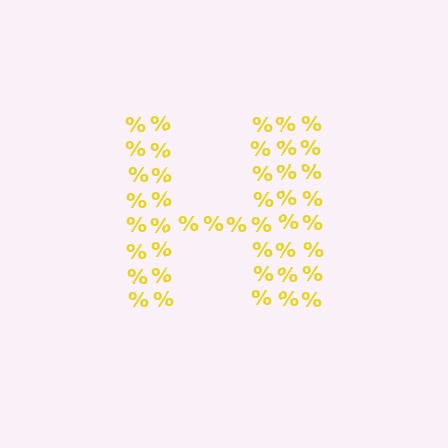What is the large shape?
The large shape is the letter H.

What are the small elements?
The small elements are percent signs.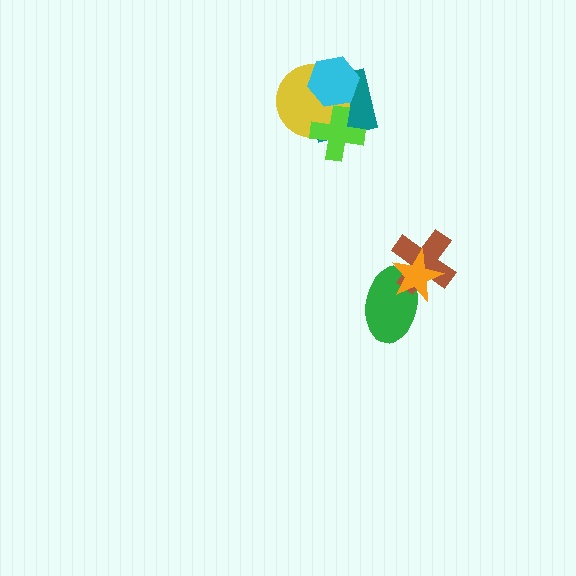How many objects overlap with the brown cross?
2 objects overlap with the brown cross.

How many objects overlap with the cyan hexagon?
2 objects overlap with the cyan hexagon.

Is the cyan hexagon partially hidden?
No, no other shape covers it.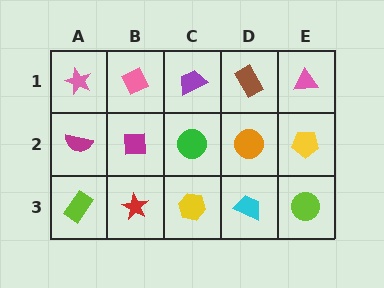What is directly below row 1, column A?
A magenta semicircle.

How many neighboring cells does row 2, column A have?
3.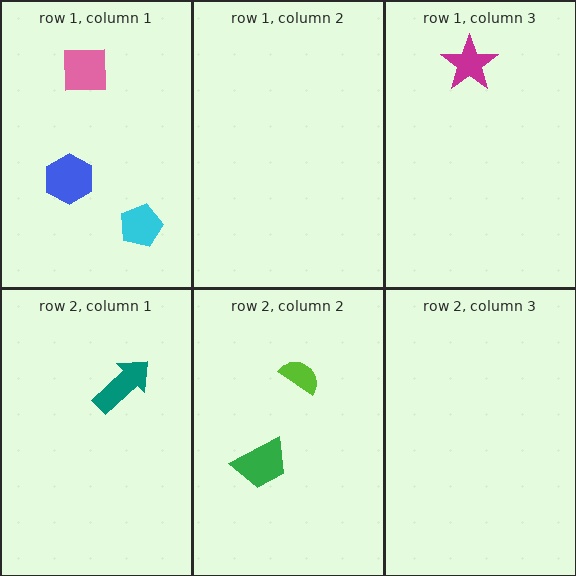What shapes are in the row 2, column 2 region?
The lime semicircle, the green trapezoid.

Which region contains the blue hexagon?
The row 1, column 1 region.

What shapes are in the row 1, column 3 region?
The magenta star.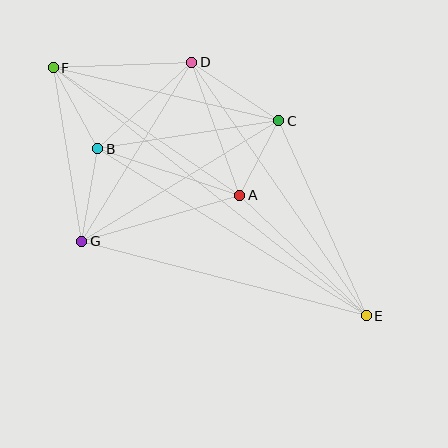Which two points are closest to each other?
Points A and C are closest to each other.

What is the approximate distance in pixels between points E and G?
The distance between E and G is approximately 294 pixels.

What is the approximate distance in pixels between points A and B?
The distance between A and B is approximately 149 pixels.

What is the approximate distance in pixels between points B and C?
The distance between B and C is approximately 183 pixels.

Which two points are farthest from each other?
Points E and F are farthest from each other.